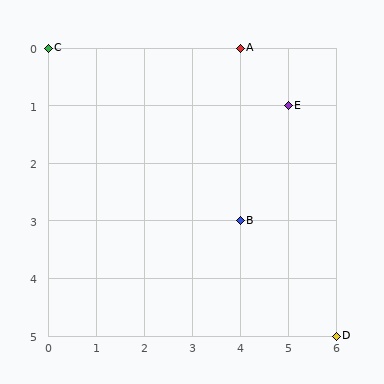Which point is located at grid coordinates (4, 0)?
Point A is at (4, 0).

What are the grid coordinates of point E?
Point E is at grid coordinates (5, 1).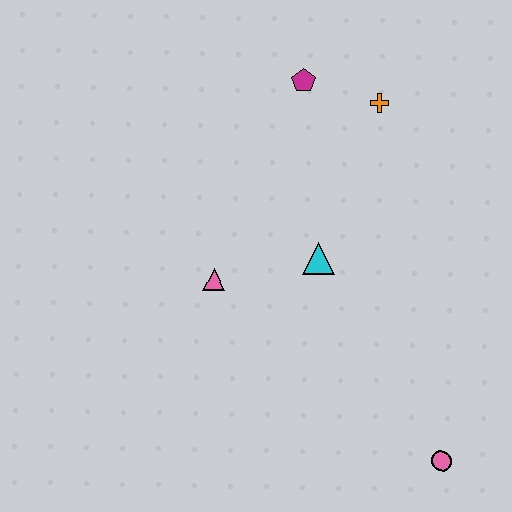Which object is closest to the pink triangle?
The cyan triangle is closest to the pink triangle.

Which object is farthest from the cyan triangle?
The pink circle is farthest from the cyan triangle.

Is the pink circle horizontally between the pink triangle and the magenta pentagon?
No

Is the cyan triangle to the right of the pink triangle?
Yes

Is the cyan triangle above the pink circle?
Yes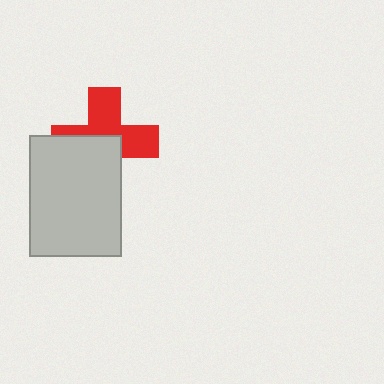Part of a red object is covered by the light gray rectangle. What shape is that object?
It is a cross.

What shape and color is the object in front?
The object in front is a light gray rectangle.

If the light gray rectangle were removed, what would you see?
You would see the complete red cross.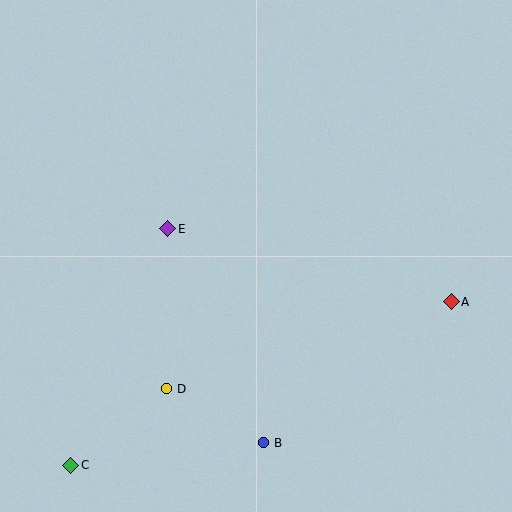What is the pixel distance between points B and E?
The distance between B and E is 235 pixels.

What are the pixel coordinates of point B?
Point B is at (264, 443).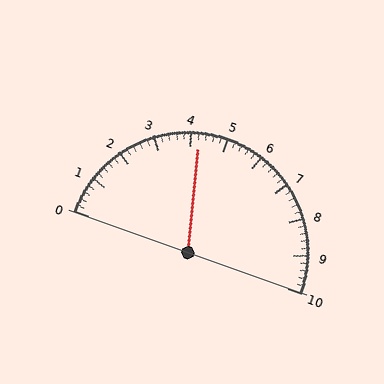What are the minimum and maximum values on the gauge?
The gauge ranges from 0 to 10.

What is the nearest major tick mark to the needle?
The nearest major tick mark is 4.